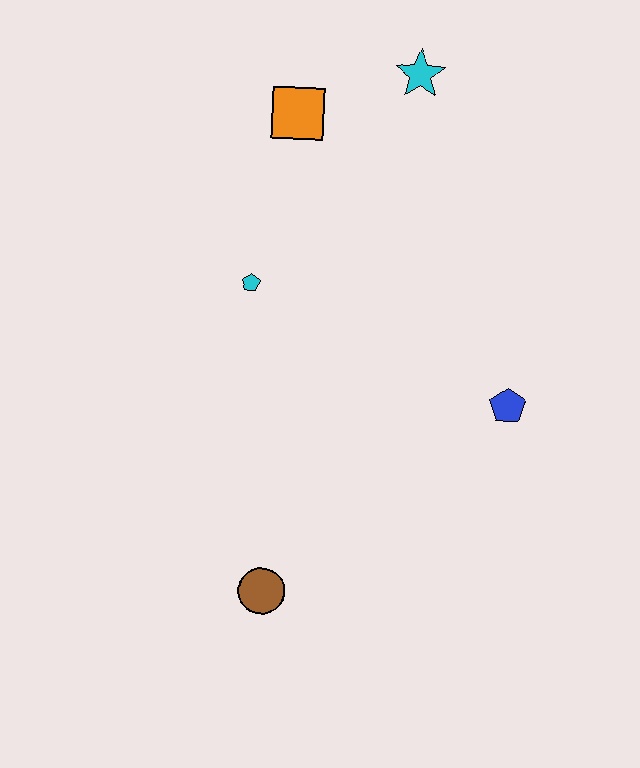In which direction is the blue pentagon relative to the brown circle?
The blue pentagon is to the right of the brown circle.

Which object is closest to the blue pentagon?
The cyan pentagon is closest to the blue pentagon.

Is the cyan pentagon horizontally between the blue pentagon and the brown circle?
No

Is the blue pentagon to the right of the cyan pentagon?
Yes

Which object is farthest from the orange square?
The brown circle is farthest from the orange square.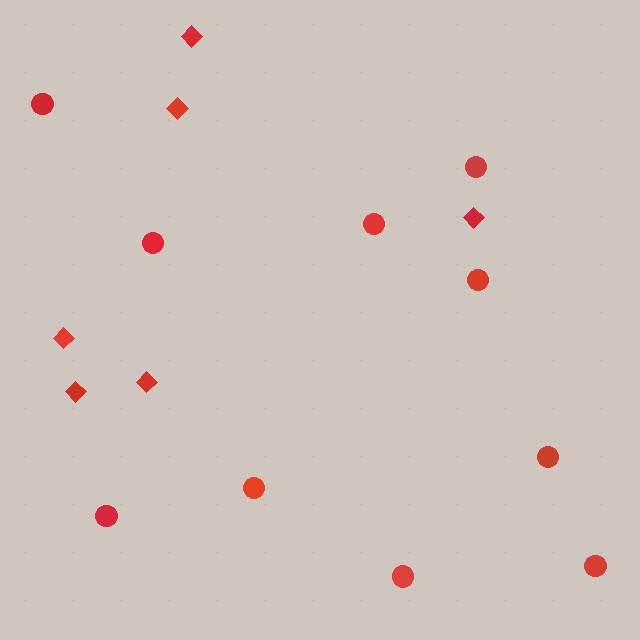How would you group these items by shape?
There are 2 groups: one group of circles (10) and one group of diamonds (6).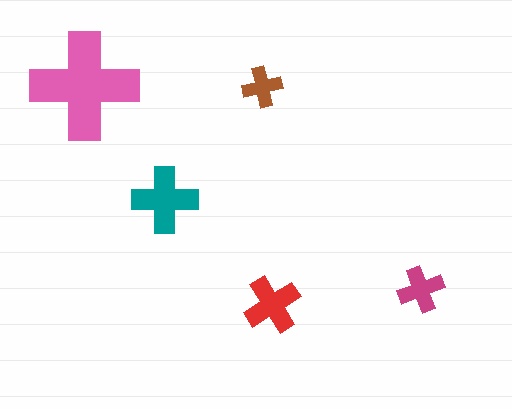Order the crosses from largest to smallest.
the pink one, the teal one, the red one, the magenta one, the brown one.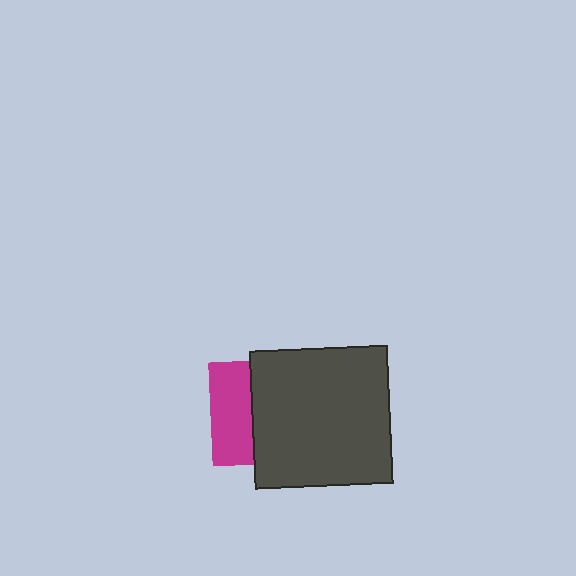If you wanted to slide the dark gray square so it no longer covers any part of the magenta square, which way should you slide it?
Slide it right — that is the most direct way to separate the two shapes.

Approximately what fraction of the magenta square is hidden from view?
Roughly 62% of the magenta square is hidden behind the dark gray square.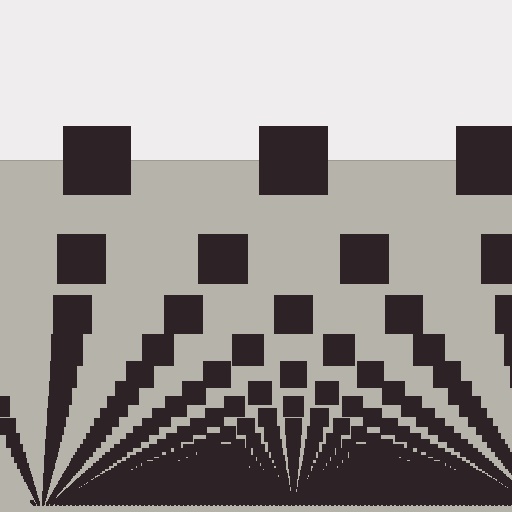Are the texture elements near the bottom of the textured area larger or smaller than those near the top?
Smaller. The gradient is inverted — elements near the bottom are smaller and denser.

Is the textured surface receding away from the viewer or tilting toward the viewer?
The surface appears to tilt toward the viewer. Texture elements get larger and sparser toward the top.